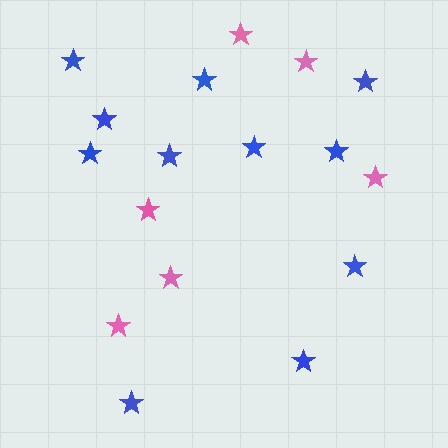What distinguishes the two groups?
There are 2 groups: one group of pink stars (6) and one group of blue stars (11).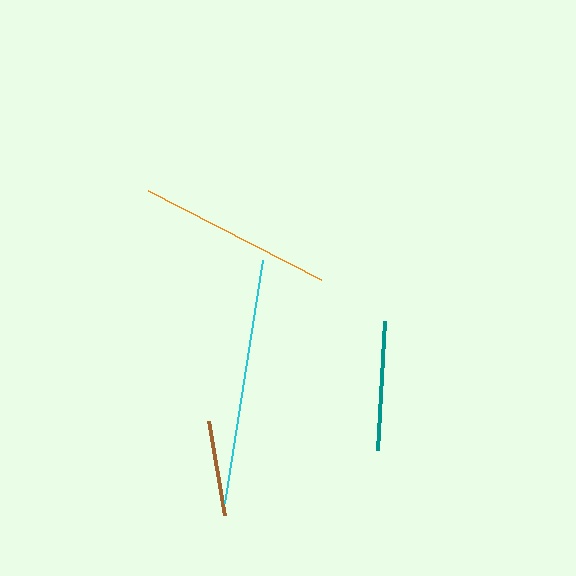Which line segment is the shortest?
The brown line is the shortest at approximately 96 pixels.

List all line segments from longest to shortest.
From longest to shortest: cyan, orange, teal, brown.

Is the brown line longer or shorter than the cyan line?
The cyan line is longer than the brown line.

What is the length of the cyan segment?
The cyan segment is approximately 247 pixels long.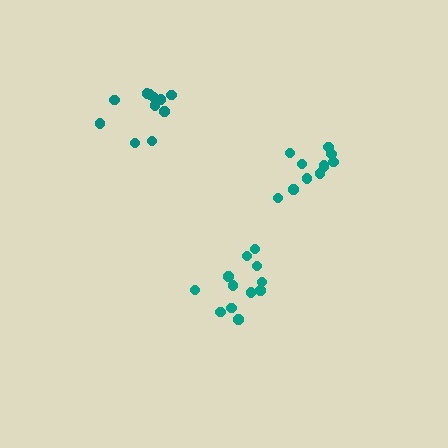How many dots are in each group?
Group 1: 11 dots, Group 2: 12 dots, Group 3: 11 dots (34 total).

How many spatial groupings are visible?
There are 3 spatial groupings.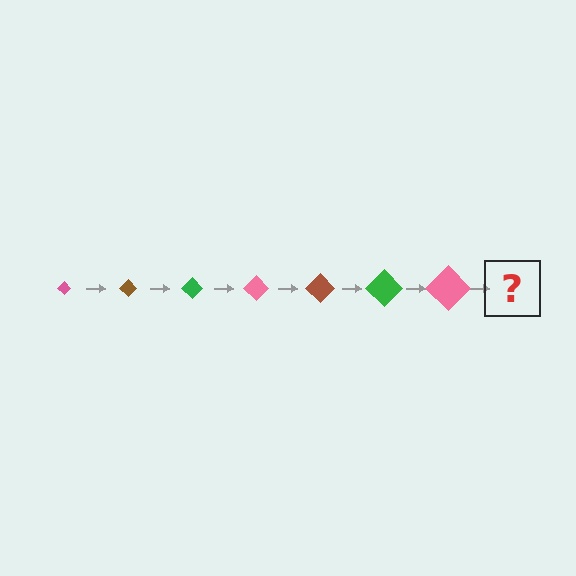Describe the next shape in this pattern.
It should be a brown diamond, larger than the previous one.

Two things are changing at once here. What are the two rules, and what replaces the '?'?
The two rules are that the diamond grows larger each step and the color cycles through pink, brown, and green. The '?' should be a brown diamond, larger than the previous one.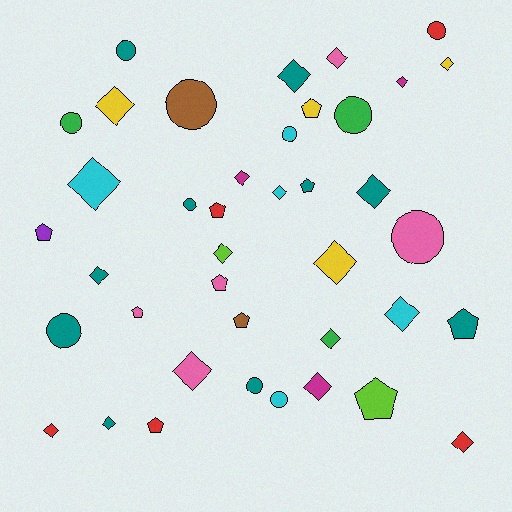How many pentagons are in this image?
There are 10 pentagons.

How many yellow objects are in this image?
There are 4 yellow objects.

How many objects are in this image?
There are 40 objects.